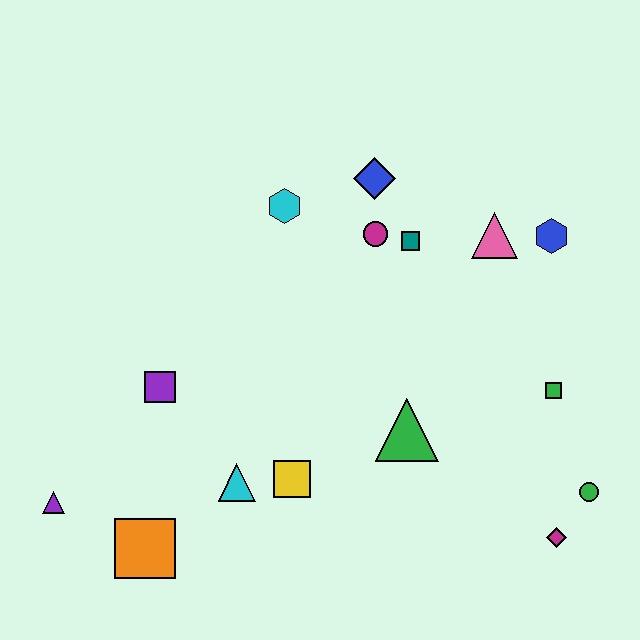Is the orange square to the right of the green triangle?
No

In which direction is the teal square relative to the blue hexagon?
The teal square is to the left of the blue hexagon.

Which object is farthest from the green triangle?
The purple triangle is farthest from the green triangle.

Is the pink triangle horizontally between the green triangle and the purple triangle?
No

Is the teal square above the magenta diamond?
Yes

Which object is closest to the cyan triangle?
The yellow square is closest to the cyan triangle.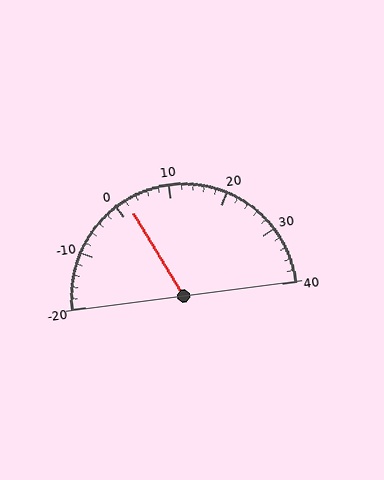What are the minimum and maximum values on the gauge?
The gauge ranges from -20 to 40.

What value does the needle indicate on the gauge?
The needle indicates approximately 2.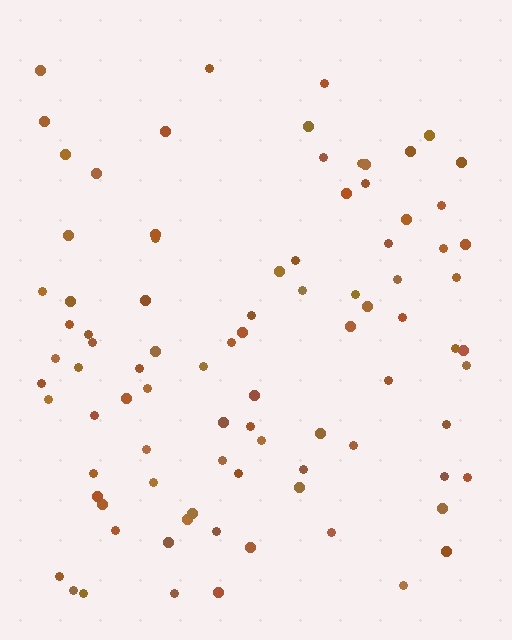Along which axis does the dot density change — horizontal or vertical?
Vertical.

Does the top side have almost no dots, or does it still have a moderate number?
Still a moderate number, just noticeably fewer than the bottom.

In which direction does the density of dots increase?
From top to bottom, with the bottom side densest.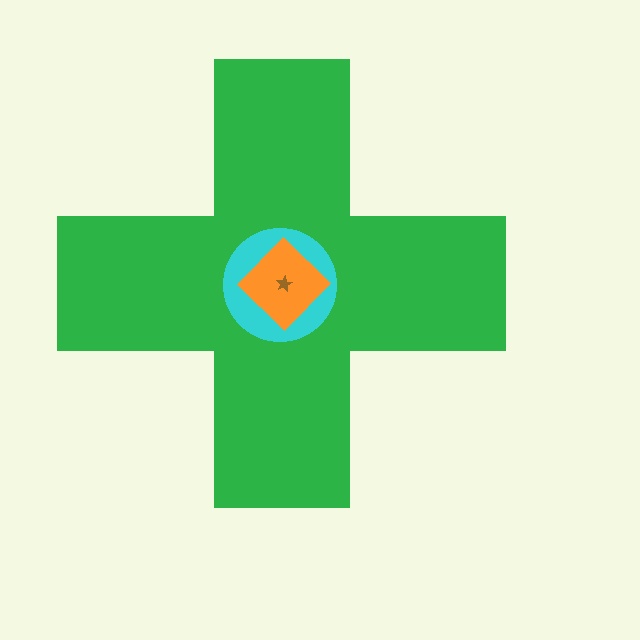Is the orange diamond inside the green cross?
Yes.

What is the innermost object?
The brown star.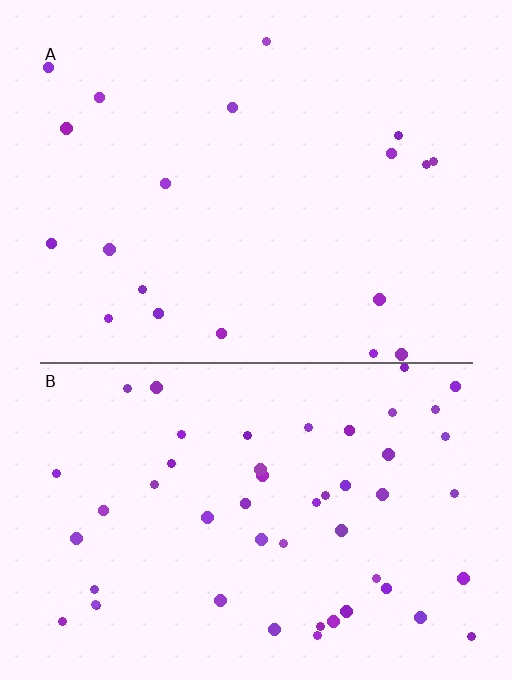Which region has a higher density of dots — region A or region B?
B (the bottom).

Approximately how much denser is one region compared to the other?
Approximately 2.7× — region B over region A.